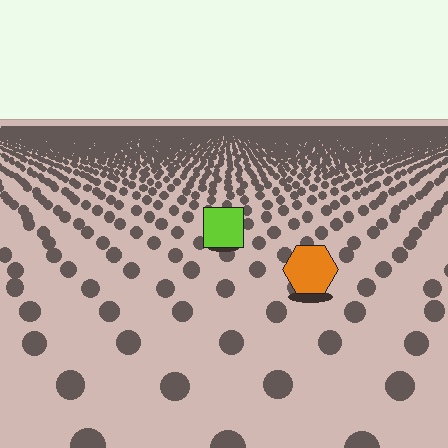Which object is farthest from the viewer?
The lime square is farthest from the viewer. It appears smaller and the ground texture around it is denser.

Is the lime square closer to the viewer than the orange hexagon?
No. The orange hexagon is closer — you can tell from the texture gradient: the ground texture is coarser near it.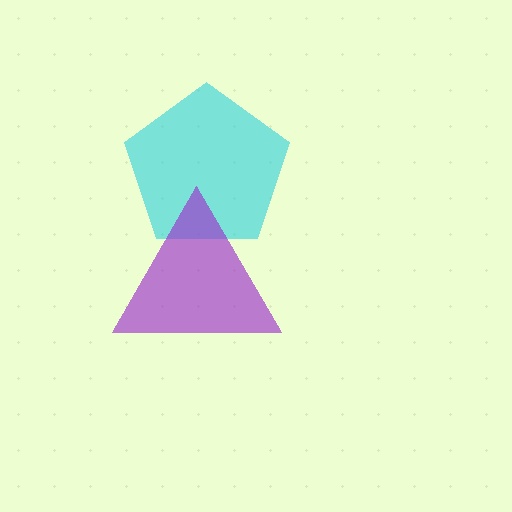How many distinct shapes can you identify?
There are 2 distinct shapes: a cyan pentagon, a purple triangle.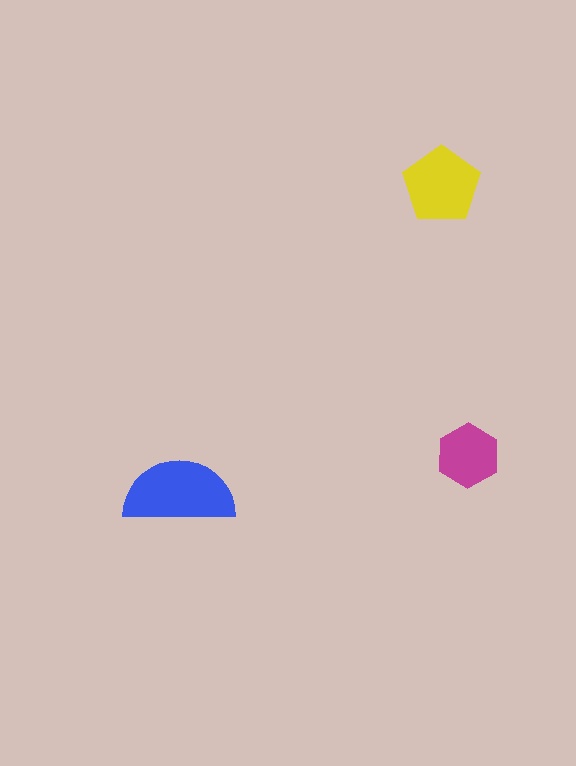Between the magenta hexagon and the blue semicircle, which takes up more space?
The blue semicircle.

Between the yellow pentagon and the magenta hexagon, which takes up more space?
The yellow pentagon.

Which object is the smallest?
The magenta hexagon.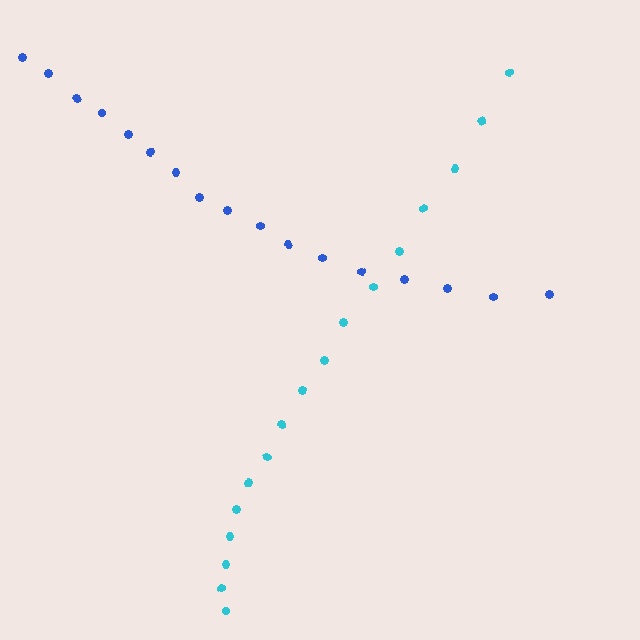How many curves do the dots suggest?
There are 2 distinct paths.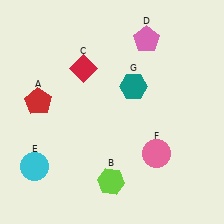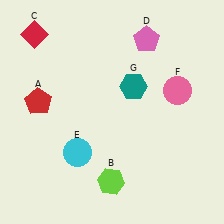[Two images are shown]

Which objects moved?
The objects that moved are: the red diamond (C), the cyan circle (E), the pink circle (F).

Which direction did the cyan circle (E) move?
The cyan circle (E) moved right.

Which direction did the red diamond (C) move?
The red diamond (C) moved left.